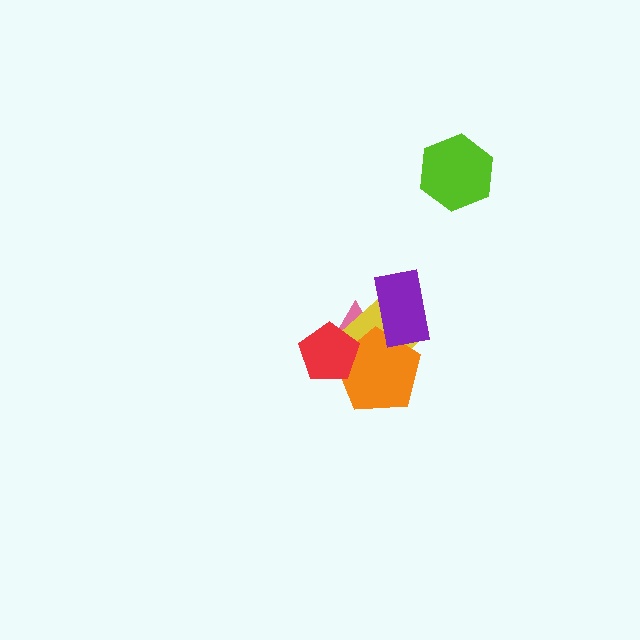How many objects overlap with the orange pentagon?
4 objects overlap with the orange pentagon.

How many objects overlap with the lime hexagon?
0 objects overlap with the lime hexagon.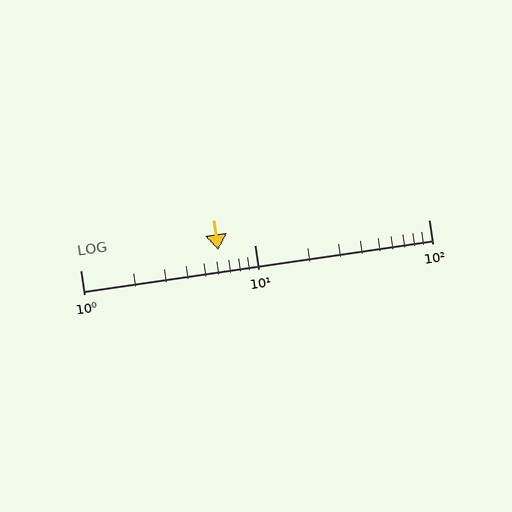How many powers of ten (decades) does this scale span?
The scale spans 2 decades, from 1 to 100.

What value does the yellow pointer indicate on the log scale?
The pointer indicates approximately 6.2.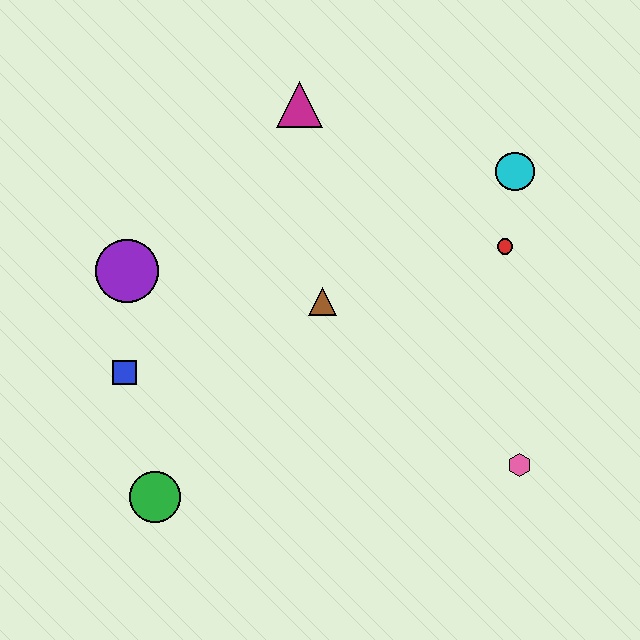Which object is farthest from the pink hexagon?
The purple circle is farthest from the pink hexagon.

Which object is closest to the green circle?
The blue square is closest to the green circle.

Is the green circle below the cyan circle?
Yes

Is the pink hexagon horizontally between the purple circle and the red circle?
No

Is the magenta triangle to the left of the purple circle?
No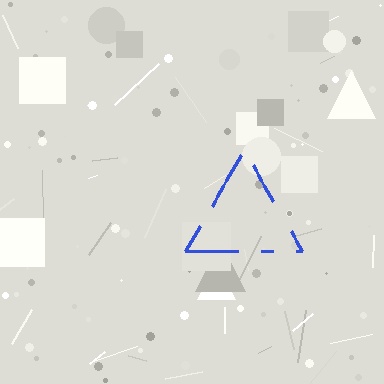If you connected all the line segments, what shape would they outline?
They would outline a triangle.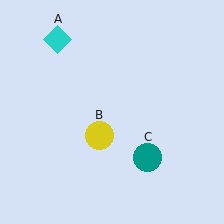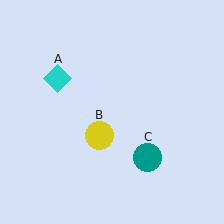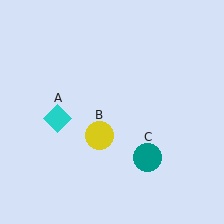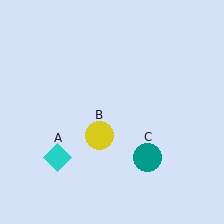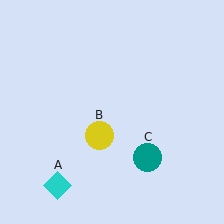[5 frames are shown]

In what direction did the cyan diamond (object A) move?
The cyan diamond (object A) moved down.